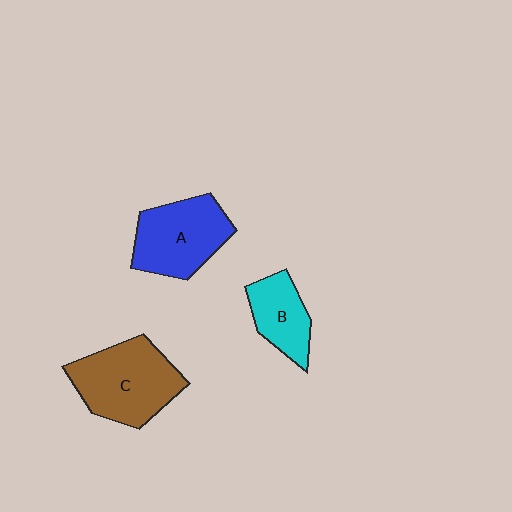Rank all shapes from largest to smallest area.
From largest to smallest: C (brown), A (blue), B (cyan).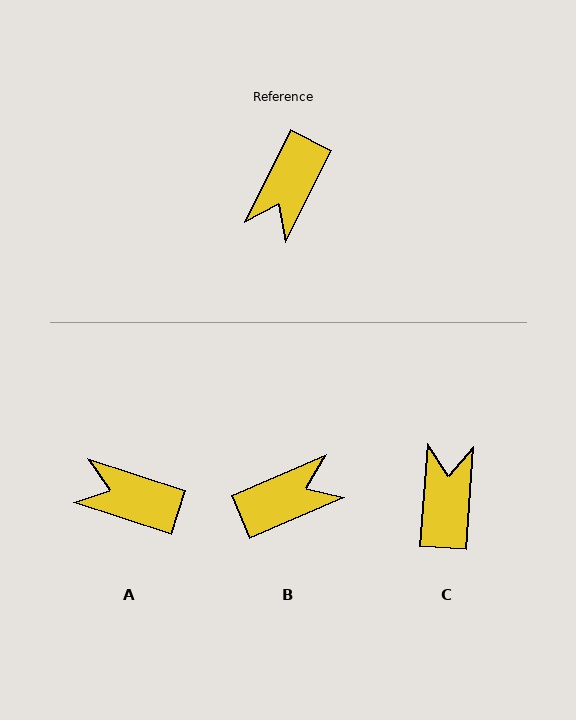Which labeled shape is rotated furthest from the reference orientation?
C, about 158 degrees away.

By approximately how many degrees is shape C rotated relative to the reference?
Approximately 158 degrees clockwise.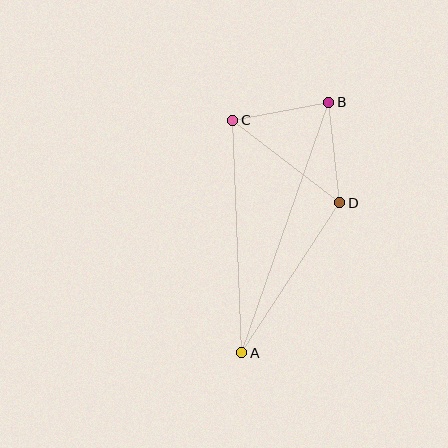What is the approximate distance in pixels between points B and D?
The distance between B and D is approximately 101 pixels.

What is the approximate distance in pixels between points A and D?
The distance between A and D is approximately 179 pixels.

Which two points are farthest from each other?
Points A and B are farthest from each other.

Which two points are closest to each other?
Points B and C are closest to each other.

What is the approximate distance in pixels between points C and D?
The distance between C and D is approximately 135 pixels.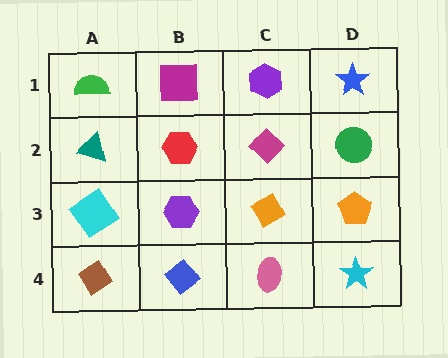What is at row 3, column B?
A purple hexagon.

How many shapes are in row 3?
4 shapes.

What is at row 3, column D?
An orange pentagon.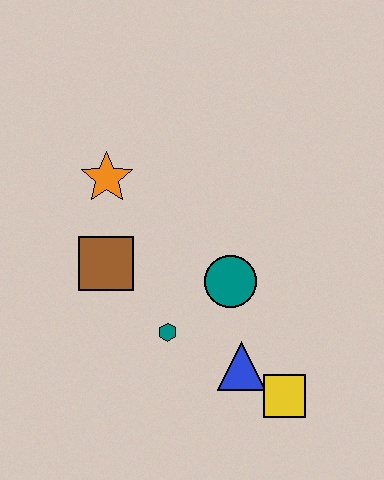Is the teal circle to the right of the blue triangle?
No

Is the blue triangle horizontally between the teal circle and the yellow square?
Yes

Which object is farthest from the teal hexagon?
The orange star is farthest from the teal hexagon.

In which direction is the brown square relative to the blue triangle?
The brown square is to the left of the blue triangle.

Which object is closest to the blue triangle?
The yellow square is closest to the blue triangle.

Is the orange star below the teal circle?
No